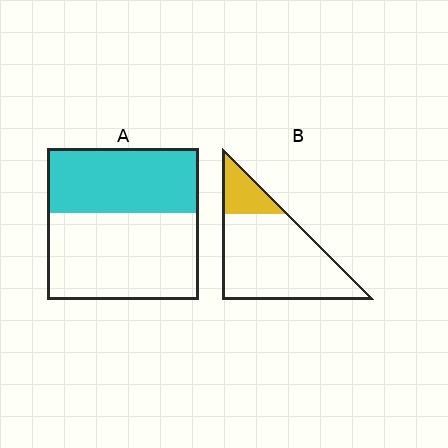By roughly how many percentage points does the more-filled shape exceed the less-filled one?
By roughly 25 percentage points (A over B).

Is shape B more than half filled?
No.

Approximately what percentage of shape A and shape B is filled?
A is approximately 45% and B is approximately 20%.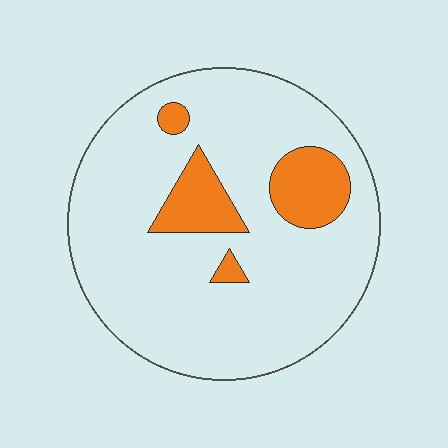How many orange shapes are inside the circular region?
4.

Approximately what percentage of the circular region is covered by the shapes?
Approximately 15%.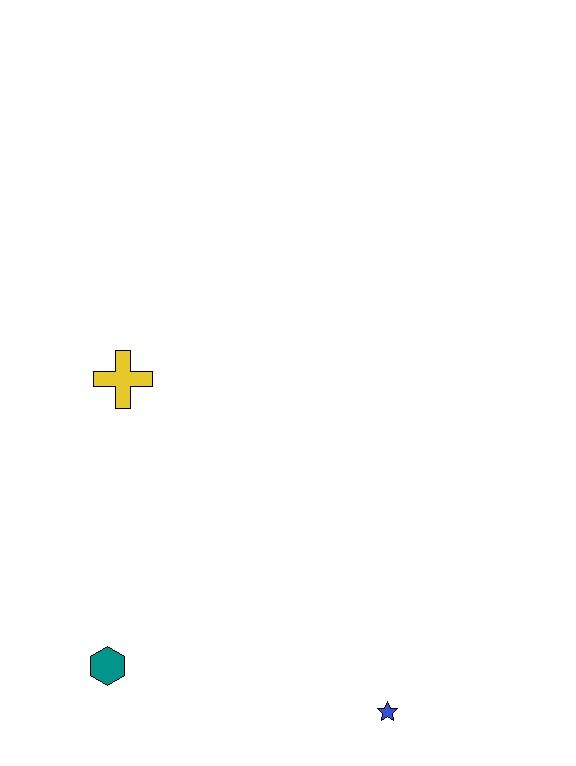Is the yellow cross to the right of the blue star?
No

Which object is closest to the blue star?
The teal hexagon is closest to the blue star.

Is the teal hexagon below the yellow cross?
Yes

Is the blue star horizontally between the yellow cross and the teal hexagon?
No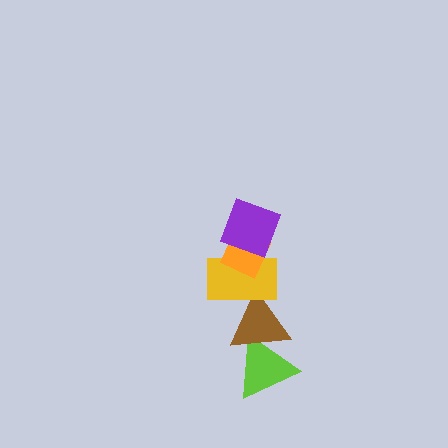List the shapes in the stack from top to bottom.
From top to bottom: the purple square, the orange diamond, the yellow rectangle, the brown triangle, the lime triangle.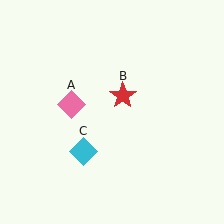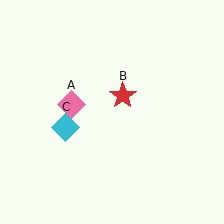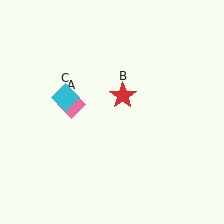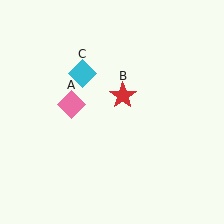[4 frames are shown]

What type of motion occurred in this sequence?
The cyan diamond (object C) rotated clockwise around the center of the scene.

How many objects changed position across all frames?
1 object changed position: cyan diamond (object C).